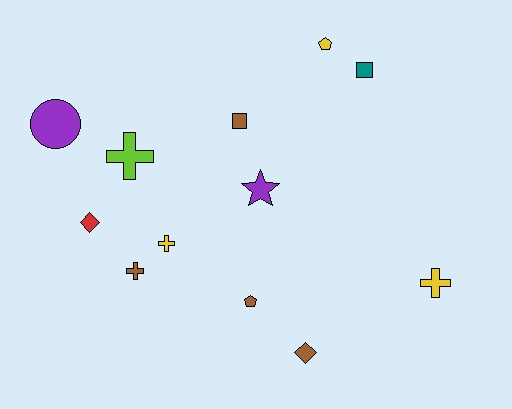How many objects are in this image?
There are 12 objects.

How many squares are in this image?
There are 2 squares.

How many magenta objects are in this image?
There are no magenta objects.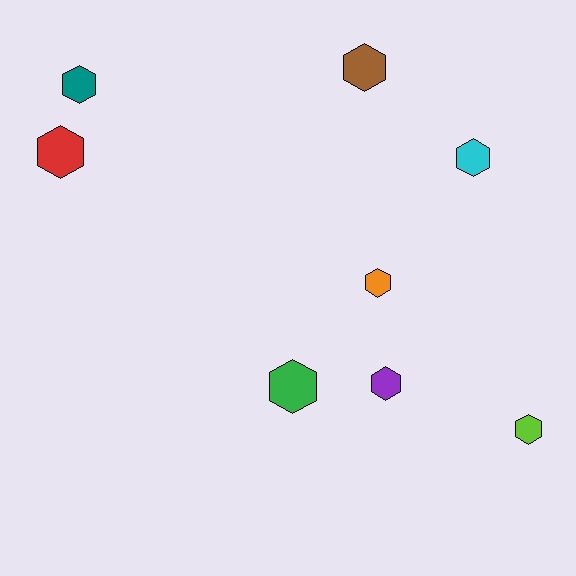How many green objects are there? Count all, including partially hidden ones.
There is 1 green object.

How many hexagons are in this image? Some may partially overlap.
There are 8 hexagons.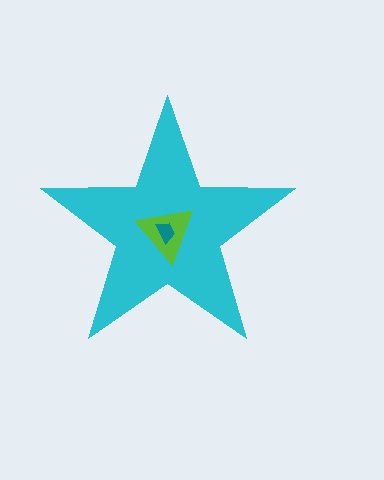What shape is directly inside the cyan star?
The lime triangle.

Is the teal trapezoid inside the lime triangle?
Yes.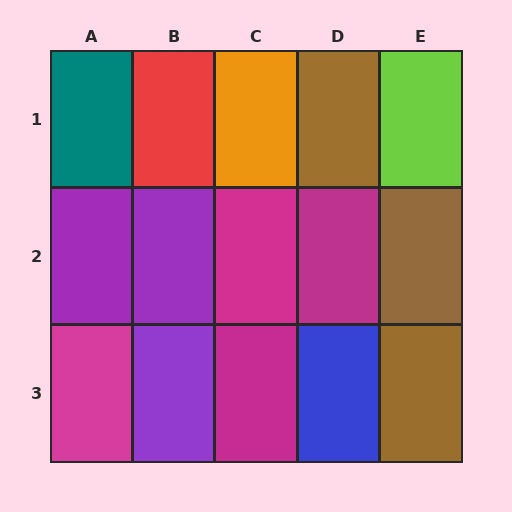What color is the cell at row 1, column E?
Lime.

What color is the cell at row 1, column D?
Brown.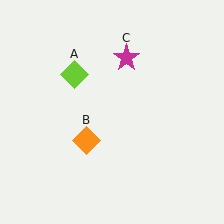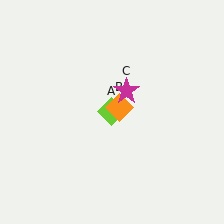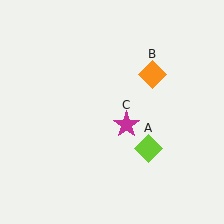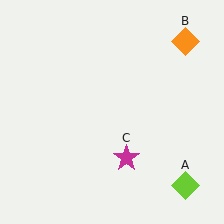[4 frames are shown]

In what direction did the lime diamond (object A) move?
The lime diamond (object A) moved down and to the right.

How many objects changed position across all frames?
3 objects changed position: lime diamond (object A), orange diamond (object B), magenta star (object C).